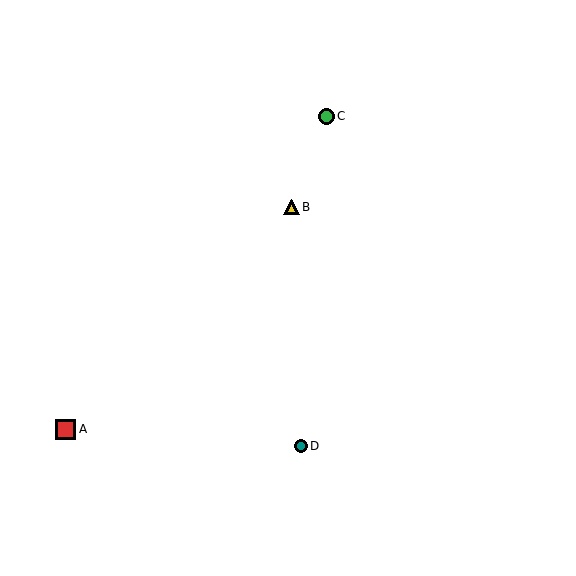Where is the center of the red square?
The center of the red square is at (66, 429).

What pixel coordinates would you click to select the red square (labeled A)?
Click at (66, 429) to select the red square A.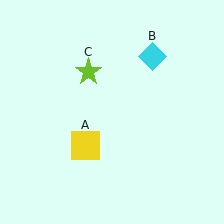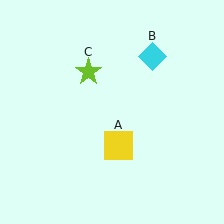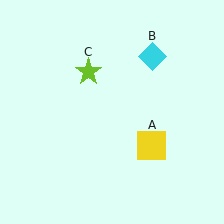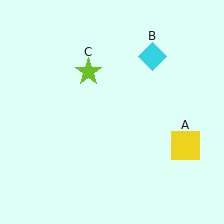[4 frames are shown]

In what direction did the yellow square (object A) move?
The yellow square (object A) moved right.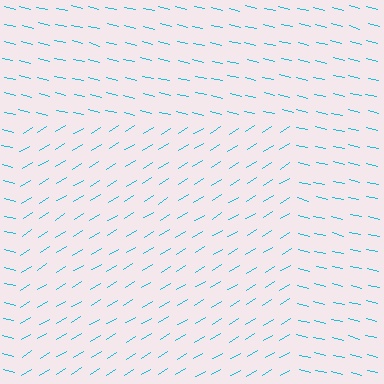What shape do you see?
I see a rectangle.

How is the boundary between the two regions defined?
The boundary is defined purely by a change in line orientation (approximately 45 degrees difference). All lines are the same color and thickness.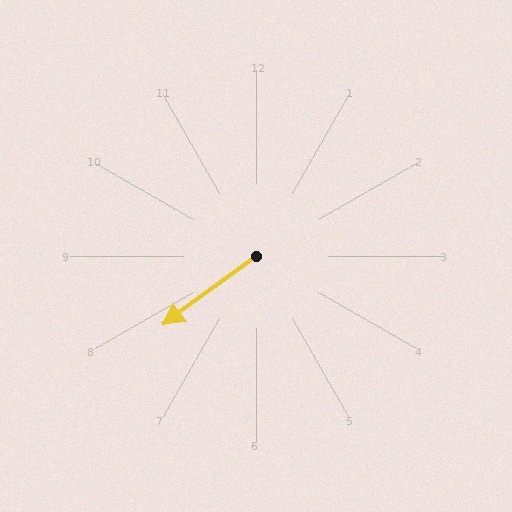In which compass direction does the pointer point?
Southwest.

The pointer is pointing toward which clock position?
Roughly 8 o'clock.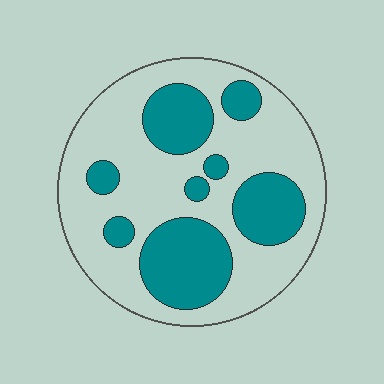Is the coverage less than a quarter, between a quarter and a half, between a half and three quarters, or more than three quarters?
Between a quarter and a half.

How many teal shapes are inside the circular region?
8.